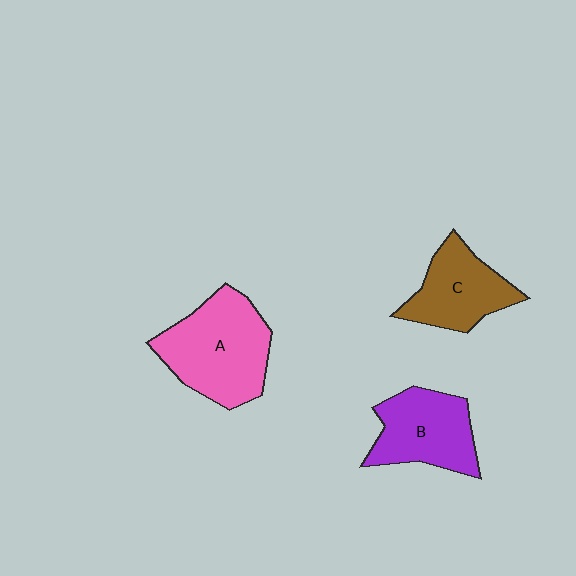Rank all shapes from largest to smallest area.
From largest to smallest: A (pink), B (purple), C (brown).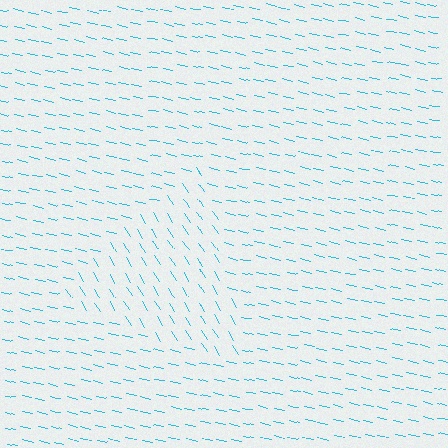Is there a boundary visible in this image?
Yes, there is a texture boundary formed by a change in line orientation.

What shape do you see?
I see a triangle.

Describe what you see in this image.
The image is filled with small cyan line segments. A triangle region in the image has lines oriented differently from the surrounding lines, creating a visible texture boundary.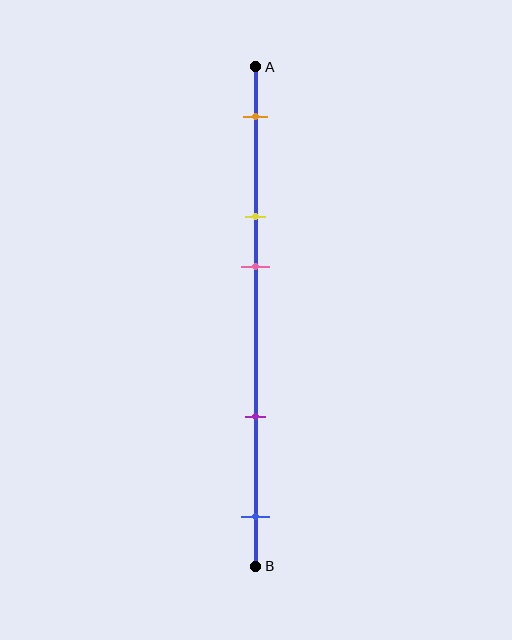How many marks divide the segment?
There are 5 marks dividing the segment.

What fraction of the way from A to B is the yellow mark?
The yellow mark is approximately 30% (0.3) of the way from A to B.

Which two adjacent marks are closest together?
The yellow and pink marks are the closest adjacent pair.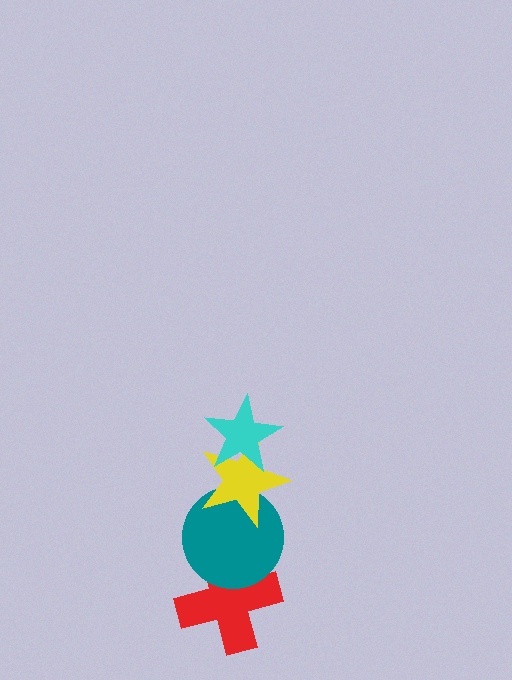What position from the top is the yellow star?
The yellow star is 2nd from the top.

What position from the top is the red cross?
The red cross is 4th from the top.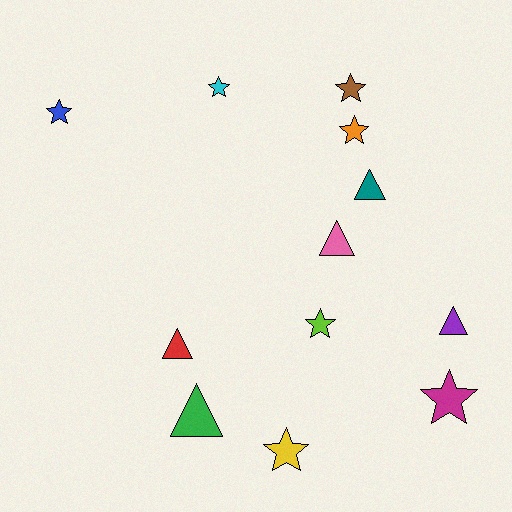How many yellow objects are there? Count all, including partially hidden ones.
There is 1 yellow object.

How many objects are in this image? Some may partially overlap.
There are 12 objects.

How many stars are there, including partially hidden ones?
There are 7 stars.